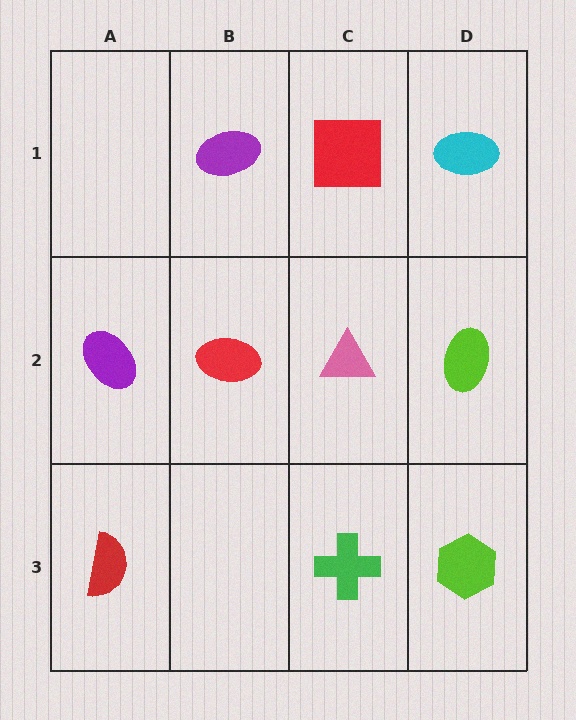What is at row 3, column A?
A red semicircle.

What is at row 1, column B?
A purple ellipse.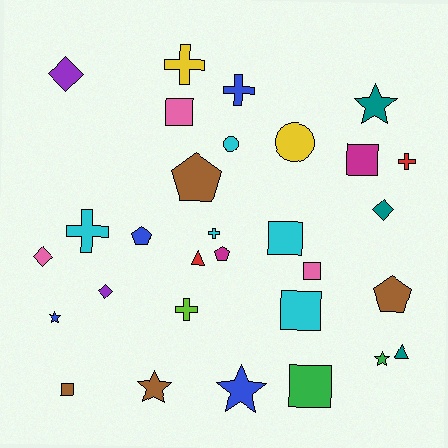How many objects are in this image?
There are 30 objects.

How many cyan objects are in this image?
There are 5 cyan objects.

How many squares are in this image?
There are 7 squares.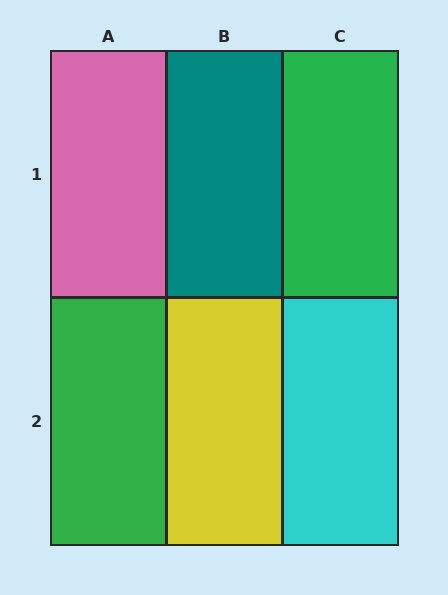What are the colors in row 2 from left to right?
Green, yellow, cyan.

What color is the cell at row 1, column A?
Pink.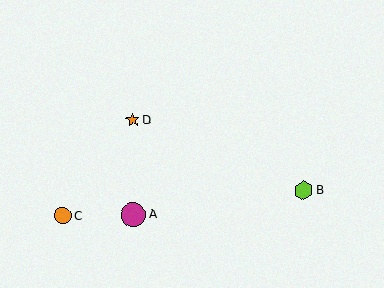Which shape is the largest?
The magenta circle (labeled A) is the largest.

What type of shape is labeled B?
Shape B is a lime hexagon.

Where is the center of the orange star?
The center of the orange star is at (133, 120).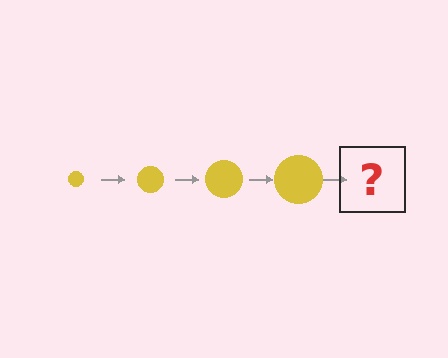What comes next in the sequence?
The next element should be a yellow circle, larger than the previous one.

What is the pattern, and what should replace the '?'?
The pattern is that the circle gets progressively larger each step. The '?' should be a yellow circle, larger than the previous one.